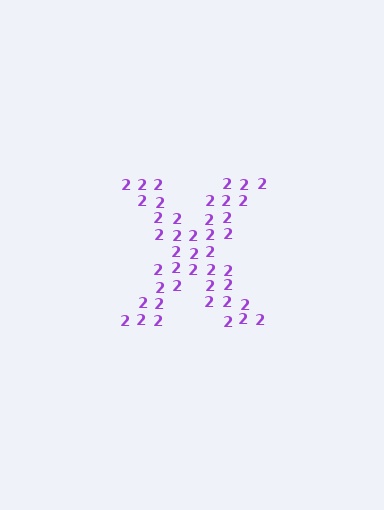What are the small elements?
The small elements are digit 2's.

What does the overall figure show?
The overall figure shows the letter X.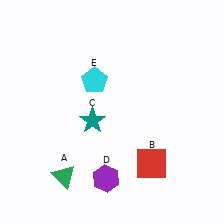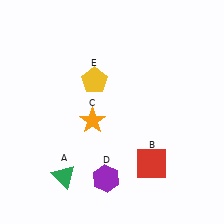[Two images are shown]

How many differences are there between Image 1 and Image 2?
There are 2 differences between the two images.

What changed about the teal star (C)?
In Image 1, C is teal. In Image 2, it changed to orange.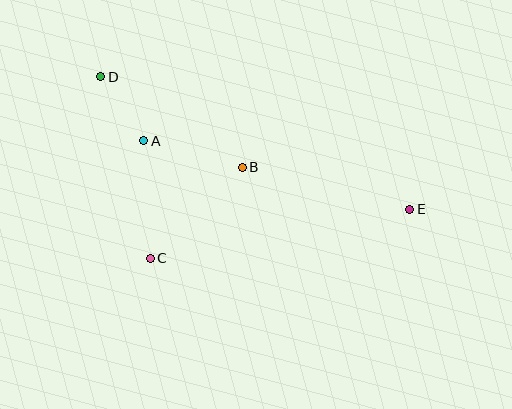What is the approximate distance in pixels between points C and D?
The distance between C and D is approximately 189 pixels.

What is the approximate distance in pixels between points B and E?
The distance between B and E is approximately 172 pixels.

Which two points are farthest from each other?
Points D and E are farthest from each other.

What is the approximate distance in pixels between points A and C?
The distance between A and C is approximately 118 pixels.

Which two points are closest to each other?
Points A and D are closest to each other.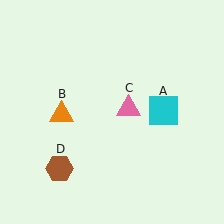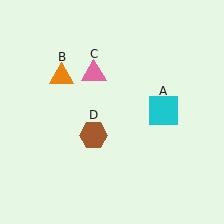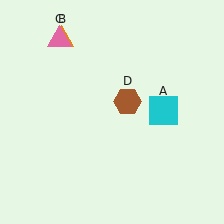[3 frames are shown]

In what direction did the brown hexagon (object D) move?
The brown hexagon (object D) moved up and to the right.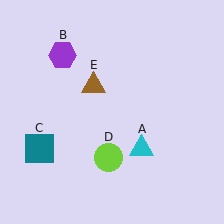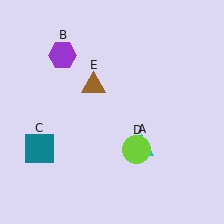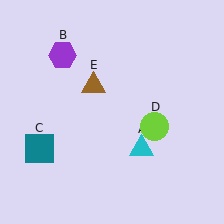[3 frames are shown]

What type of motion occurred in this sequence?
The lime circle (object D) rotated counterclockwise around the center of the scene.